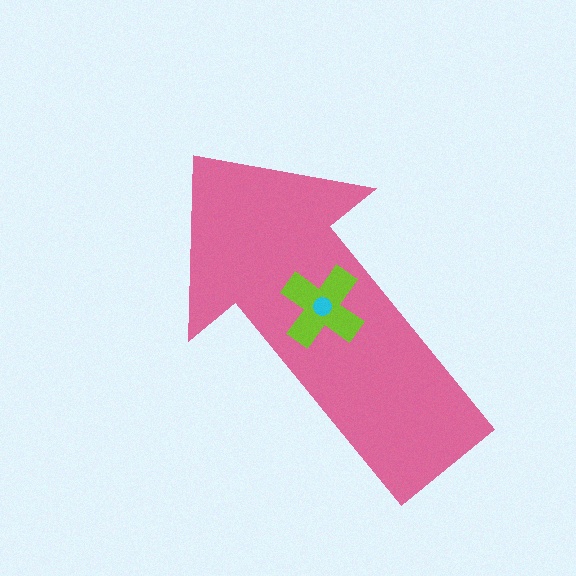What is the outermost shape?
The pink arrow.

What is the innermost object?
The cyan circle.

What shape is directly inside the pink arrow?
The lime cross.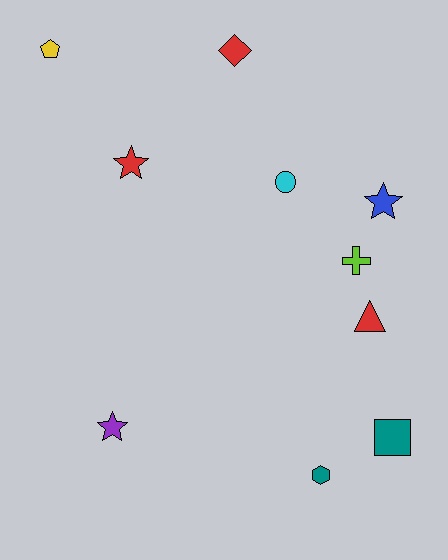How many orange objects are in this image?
There are no orange objects.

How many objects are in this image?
There are 10 objects.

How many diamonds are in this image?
There is 1 diamond.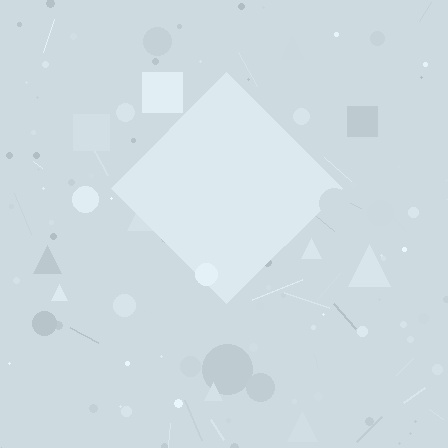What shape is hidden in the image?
A diamond is hidden in the image.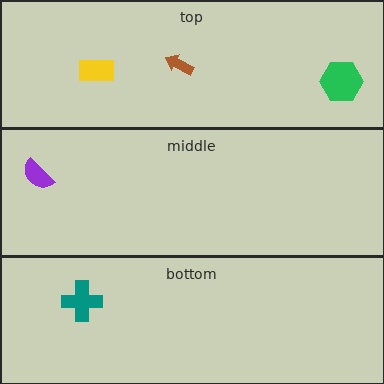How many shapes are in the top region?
3.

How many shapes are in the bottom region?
1.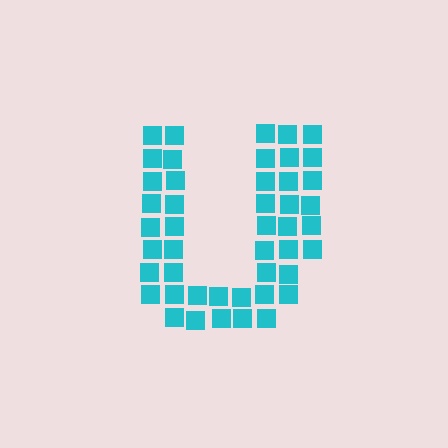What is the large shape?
The large shape is the letter U.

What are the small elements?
The small elements are squares.